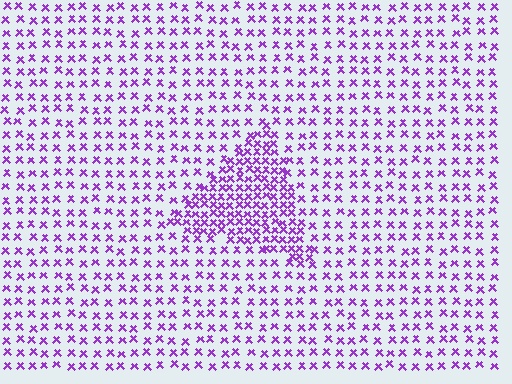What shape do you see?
I see a triangle.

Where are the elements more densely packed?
The elements are more densely packed inside the triangle boundary.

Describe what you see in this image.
The image contains small purple elements arranged at two different densities. A triangle-shaped region is visible where the elements are more densely packed than the surrounding area.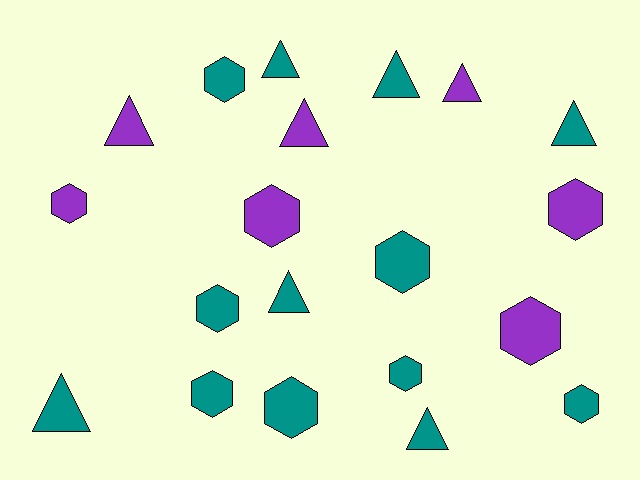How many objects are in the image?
There are 20 objects.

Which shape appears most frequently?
Hexagon, with 11 objects.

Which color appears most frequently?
Teal, with 13 objects.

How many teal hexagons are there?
There are 7 teal hexagons.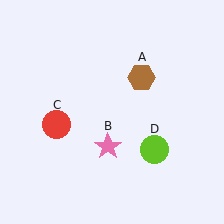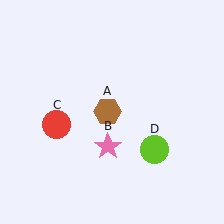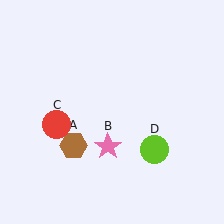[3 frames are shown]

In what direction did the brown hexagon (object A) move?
The brown hexagon (object A) moved down and to the left.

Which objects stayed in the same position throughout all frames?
Pink star (object B) and red circle (object C) and lime circle (object D) remained stationary.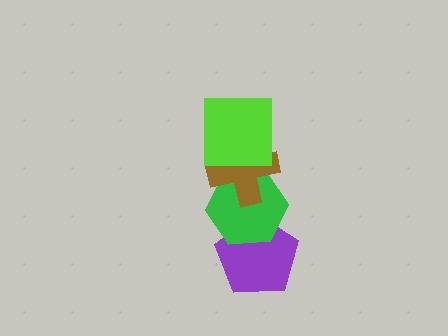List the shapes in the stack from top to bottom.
From top to bottom: the lime square, the brown cross, the green hexagon, the purple pentagon.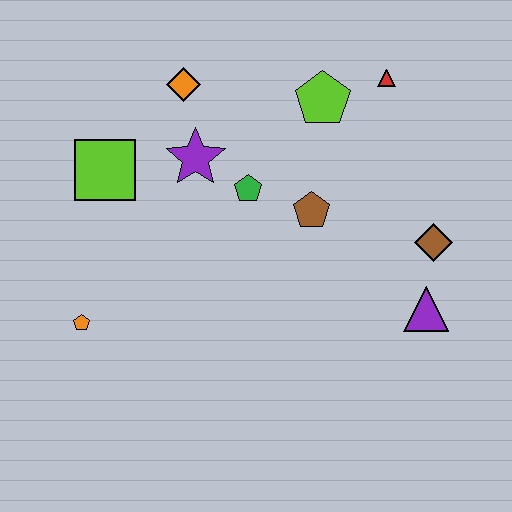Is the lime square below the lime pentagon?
Yes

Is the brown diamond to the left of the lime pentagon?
No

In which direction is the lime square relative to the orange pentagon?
The lime square is above the orange pentagon.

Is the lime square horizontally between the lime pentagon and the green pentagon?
No